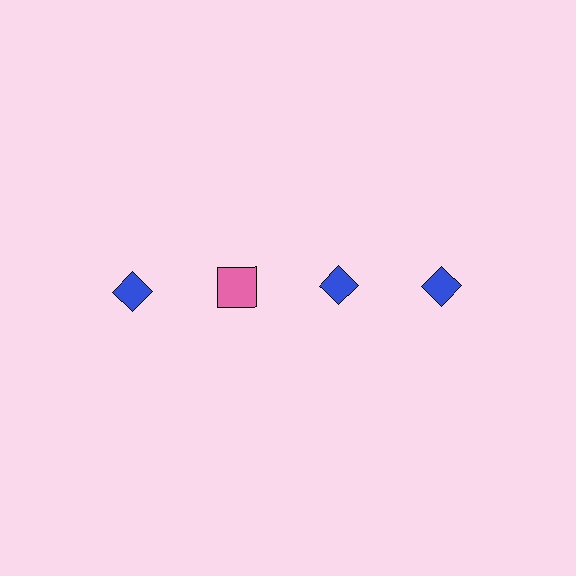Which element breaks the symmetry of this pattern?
The pink square in the top row, second from left column breaks the symmetry. All other shapes are blue diamonds.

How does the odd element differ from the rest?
It differs in both color (pink instead of blue) and shape (square instead of diamond).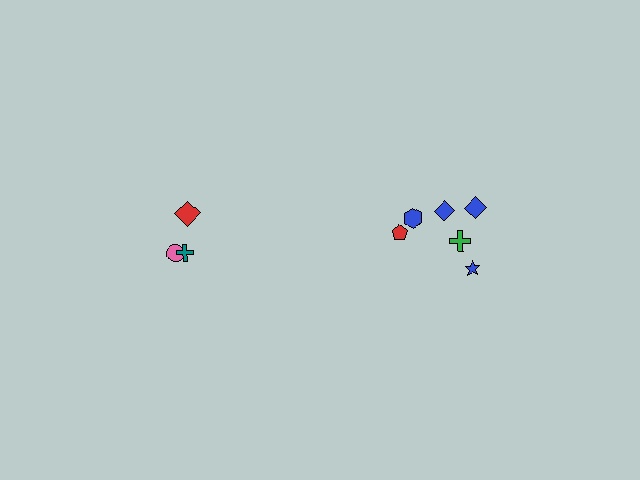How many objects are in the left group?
There are 3 objects.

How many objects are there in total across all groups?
There are 9 objects.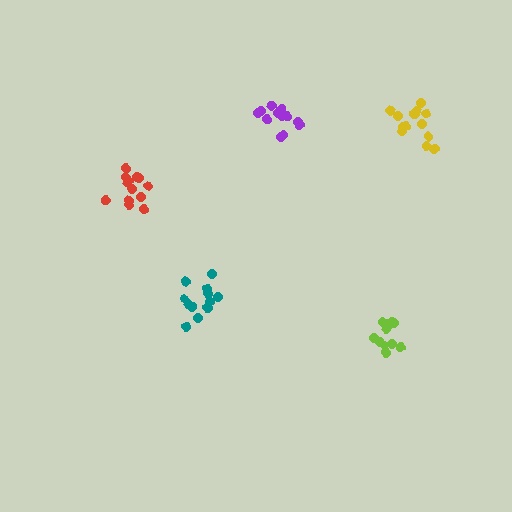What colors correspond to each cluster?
The clusters are colored: teal, purple, lime, red, yellow.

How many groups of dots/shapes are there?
There are 5 groups.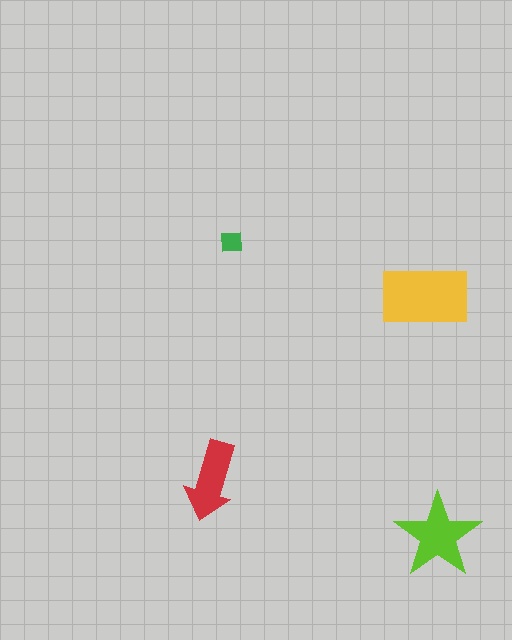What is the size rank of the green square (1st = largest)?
4th.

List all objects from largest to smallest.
The yellow rectangle, the lime star, the red arrow, the green square.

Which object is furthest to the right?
The lime star is rightmost.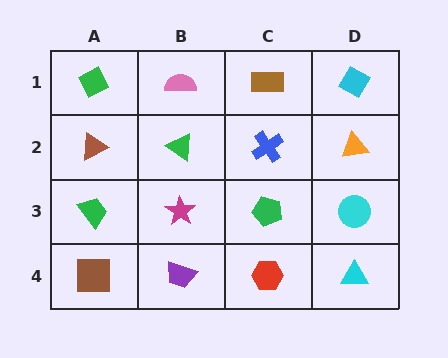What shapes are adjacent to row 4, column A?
A green trapezoid (row 3, column A), a purple trapezoid (row 4, column B).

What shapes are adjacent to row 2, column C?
A brown rectangle (row 1, column C), a green pentagon (row 3, column C), a green triangle (row 2, column B), an orange triangle (row 2, column D).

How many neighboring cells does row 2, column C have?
4.